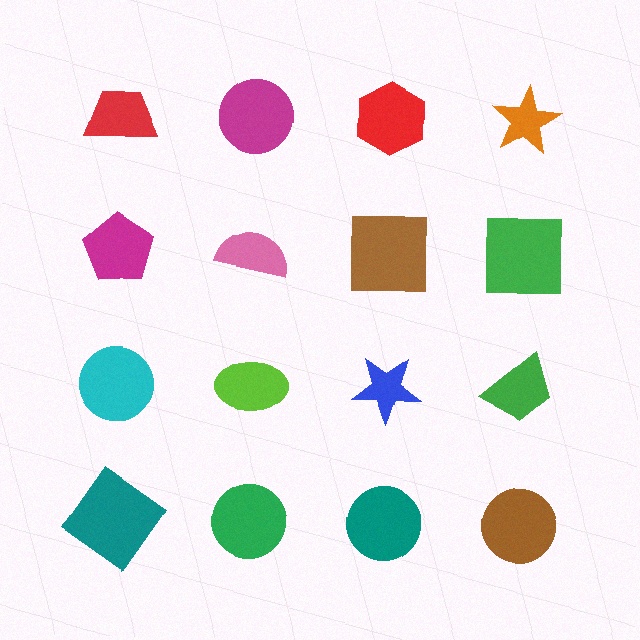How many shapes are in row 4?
4 shapes.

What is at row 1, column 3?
A red hexagon.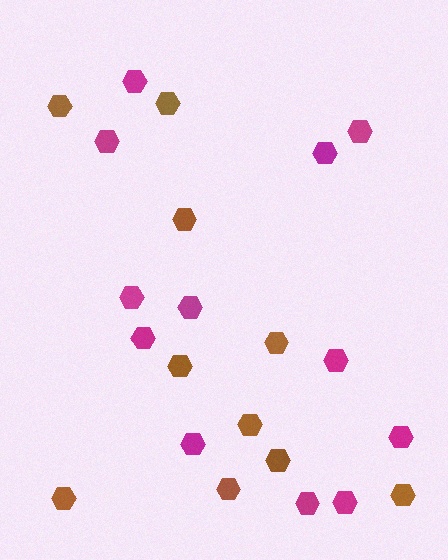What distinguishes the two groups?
There are 2 groups: one group of brown hexagons (10) and one group of magenta hexagons (12).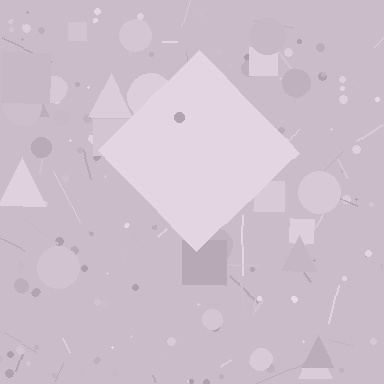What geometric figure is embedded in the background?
A diamond is embedded in the background.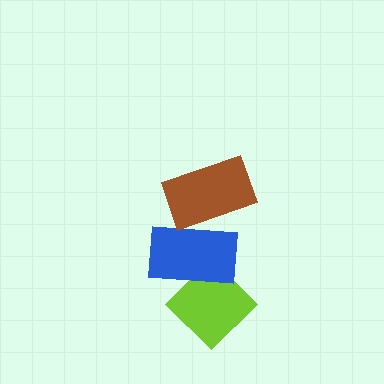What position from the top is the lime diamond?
The lime diamond is 3rd from the top.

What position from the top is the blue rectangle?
The blue rectangle is 2nd from the top.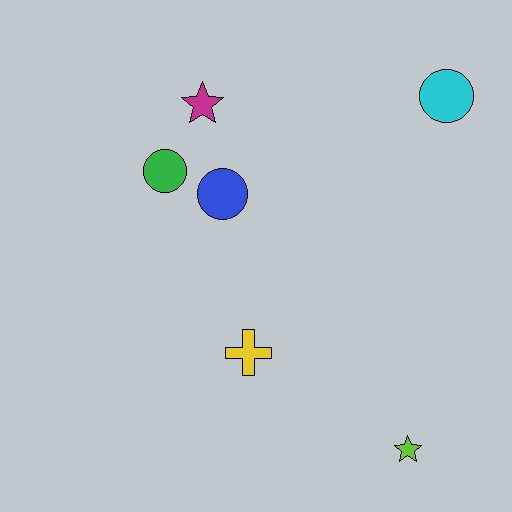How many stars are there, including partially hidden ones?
There are 2 stars.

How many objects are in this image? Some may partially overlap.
There are 6 objects.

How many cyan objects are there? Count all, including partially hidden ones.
There is 1 cyan object.